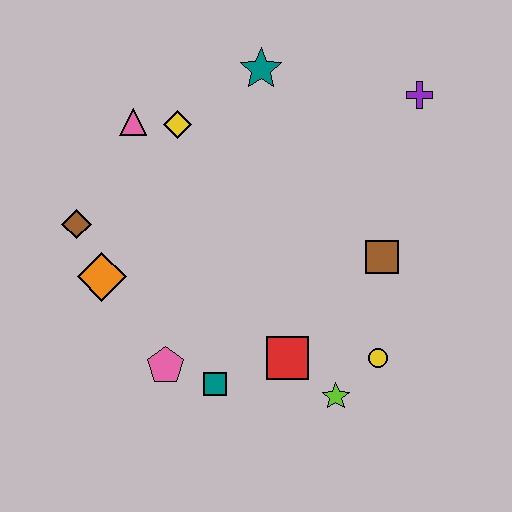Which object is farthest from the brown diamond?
The purple cross is farthest from the brown diamond.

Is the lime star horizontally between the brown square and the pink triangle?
Yes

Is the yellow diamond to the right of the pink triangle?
Yes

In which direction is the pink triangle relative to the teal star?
The pink triangle is to the left of the teal star.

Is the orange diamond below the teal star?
Yes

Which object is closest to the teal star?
The yellow diamond is closest to the teal star.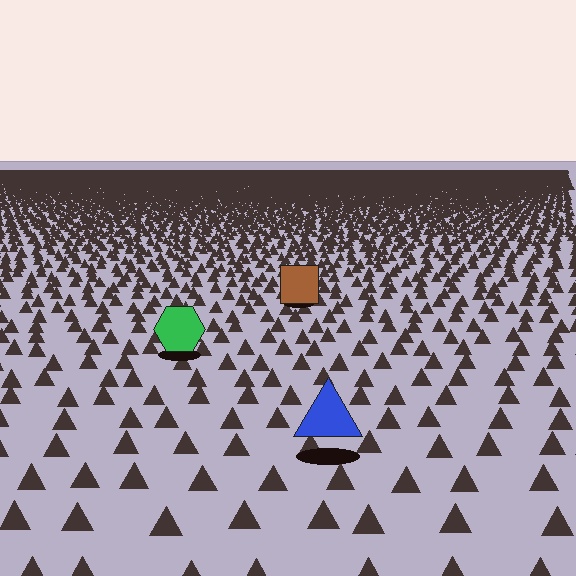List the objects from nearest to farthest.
From nearest to farthest: the blue triangle, the green hexagon, the brown square.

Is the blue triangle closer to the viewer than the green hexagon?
Yes. The blue triangle is closer — you can tell from the texture gradient: the ground texture is coarser near it.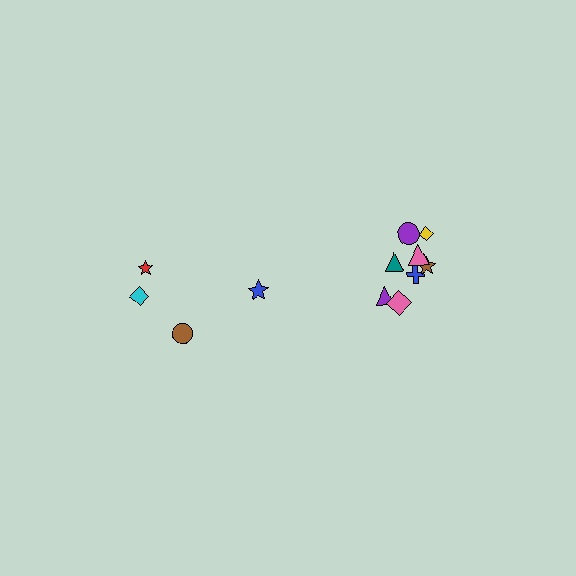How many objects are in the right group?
There are 8 objects.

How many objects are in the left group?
There are 4 objects.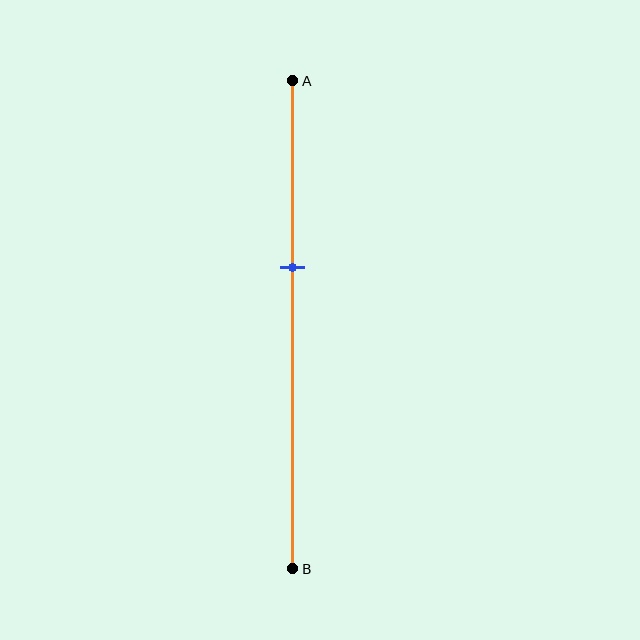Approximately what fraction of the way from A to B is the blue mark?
The blue mark is approximately 40% of the way from A to B.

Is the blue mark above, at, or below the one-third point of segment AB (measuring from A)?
The blue mark is below the one-third point of segment AB.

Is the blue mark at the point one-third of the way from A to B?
No, the mark is at about 40% from A, not at the 33% one-third point.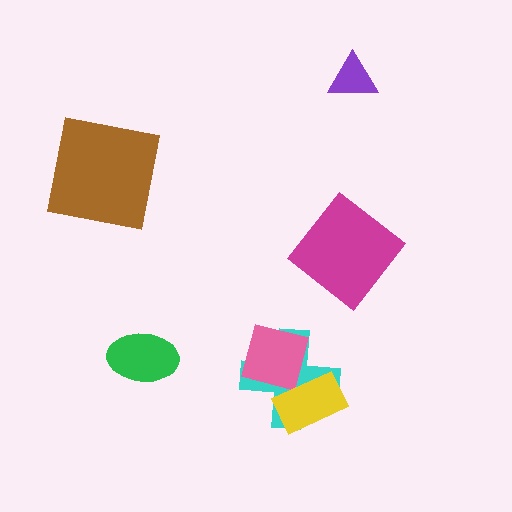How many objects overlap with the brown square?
0 objects overlap with the brown square.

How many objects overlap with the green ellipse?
0 objects overlap with the green ellipse.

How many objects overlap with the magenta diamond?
0 objects overlap with the magenta diamond.